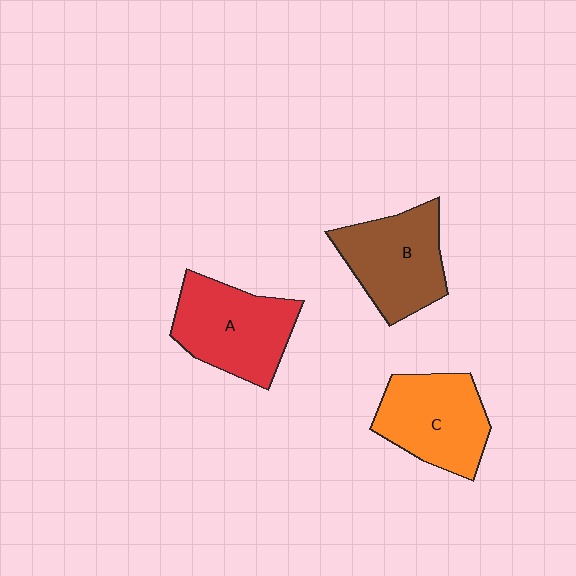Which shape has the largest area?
Shape A (red).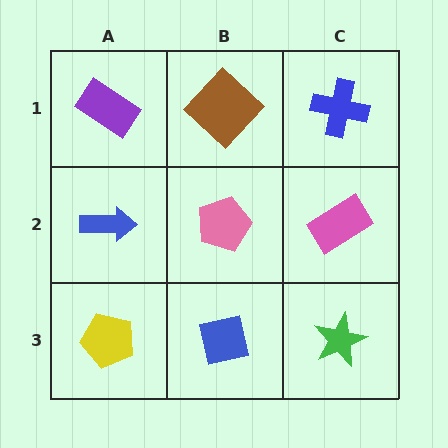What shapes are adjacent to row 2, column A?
A purple rectangle (row 1, column A), a yellow pentagon (row 3, column A), a pink pentagon (row 2, column B).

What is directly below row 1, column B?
A pink pentagon.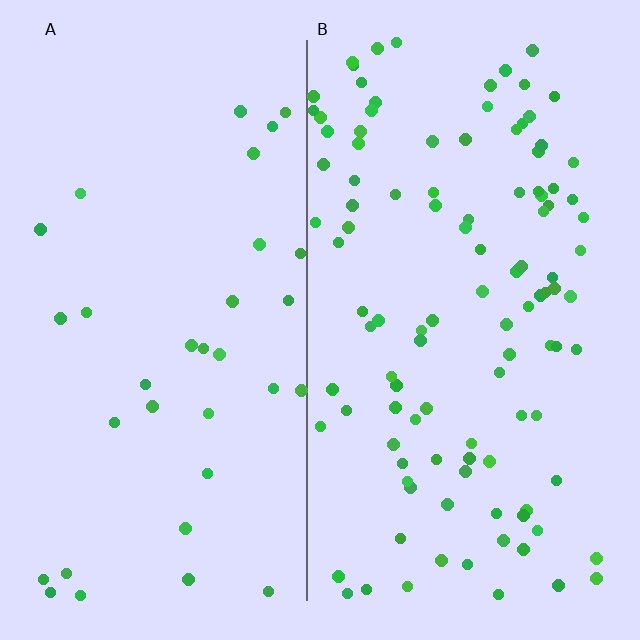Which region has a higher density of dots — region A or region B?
B (the right).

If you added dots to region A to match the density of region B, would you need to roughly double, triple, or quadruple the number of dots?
Approximately triple.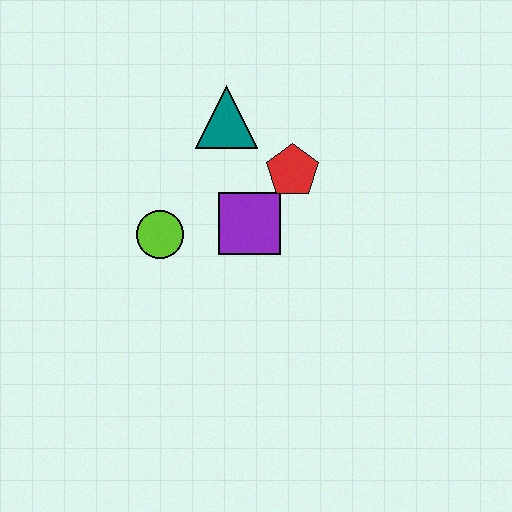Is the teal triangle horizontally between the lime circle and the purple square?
Yes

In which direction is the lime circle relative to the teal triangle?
The lime circle is below the teal triangle.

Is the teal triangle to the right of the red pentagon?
No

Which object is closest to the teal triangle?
The red pentagon is closest to the teal triangle.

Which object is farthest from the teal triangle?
The lime circle is farthest from the teal triangle.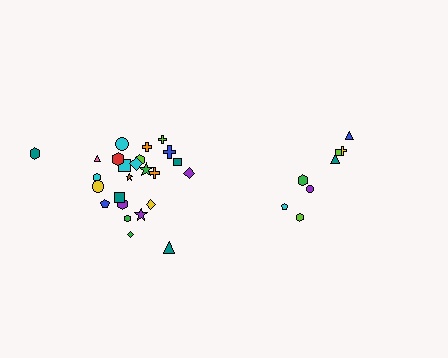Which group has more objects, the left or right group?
The left group.